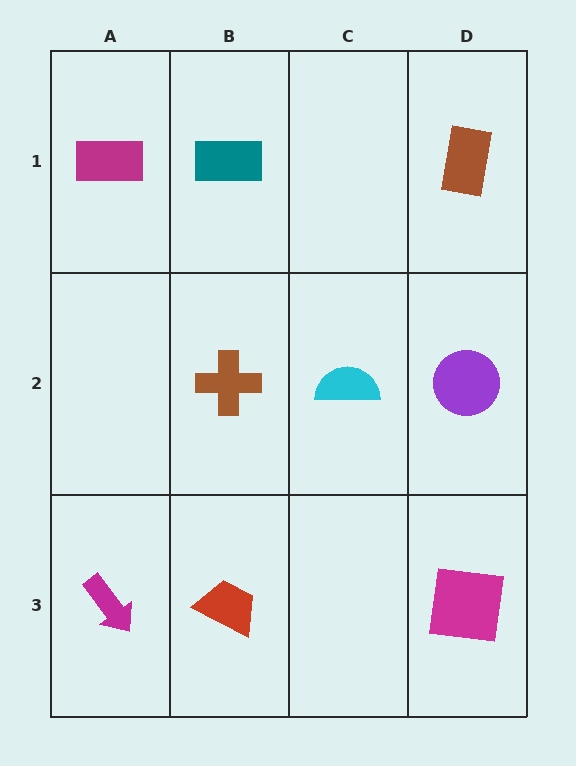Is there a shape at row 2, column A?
No, that cell is empty.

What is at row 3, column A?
A magenta arrow.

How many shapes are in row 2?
3 shapes.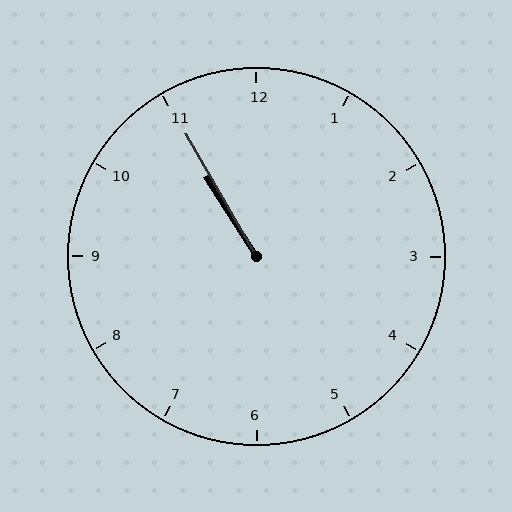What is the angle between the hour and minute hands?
Approximately 2 degrees.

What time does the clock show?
10:55.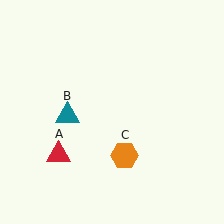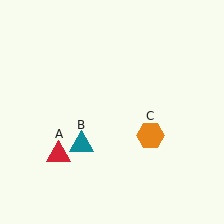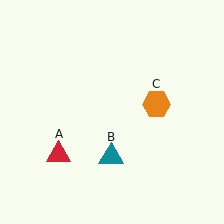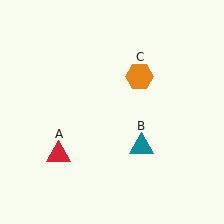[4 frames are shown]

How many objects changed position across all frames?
2 objects changed position: teal triangle (object B), orange hexagon (object C).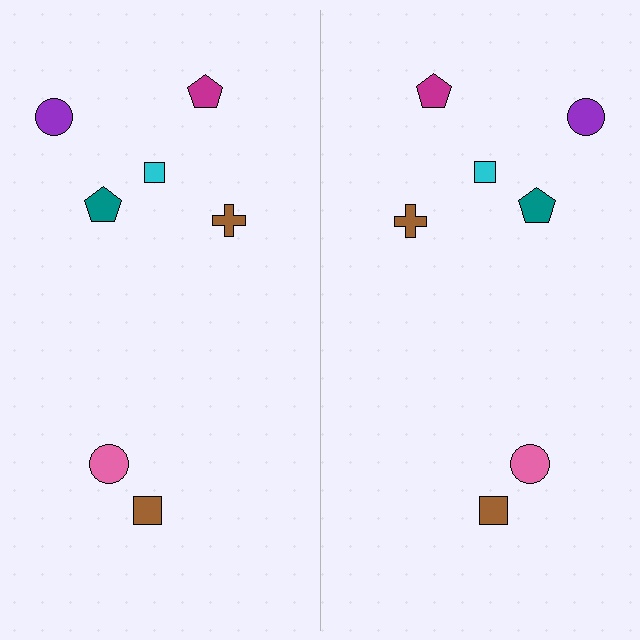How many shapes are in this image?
There are 14 shapes in this image.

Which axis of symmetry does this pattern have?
The pattern has a vertical axis of symmetry running through the center of the image.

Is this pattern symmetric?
Yes, this pattern has bilateral (reflection) symmetry.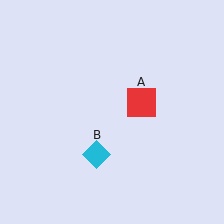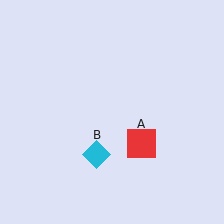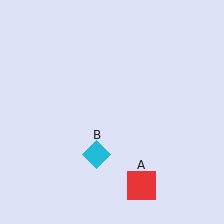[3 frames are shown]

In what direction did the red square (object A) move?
The red square (object A) moved down.